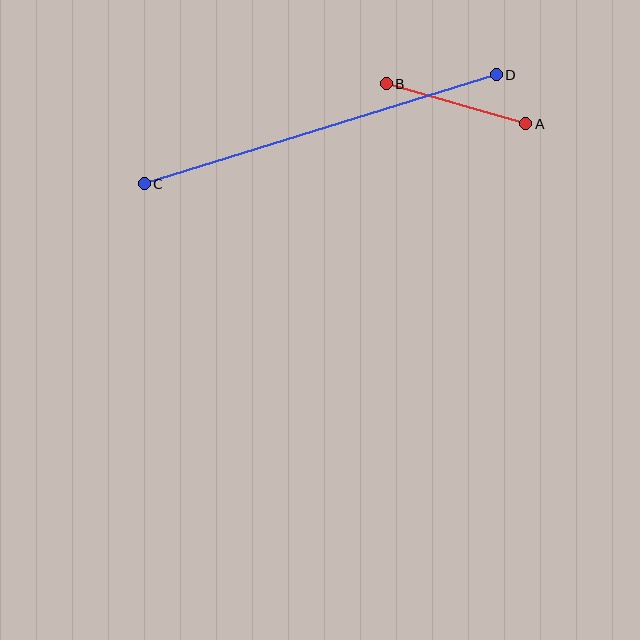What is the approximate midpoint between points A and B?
The midpoint is at approximately (456, 104) pixels.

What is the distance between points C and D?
The distance is approximately 369 pixels.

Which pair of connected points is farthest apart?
Points C and D are farthest apart.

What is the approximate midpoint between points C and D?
The midpoint is at approximately (320, 129) pixels.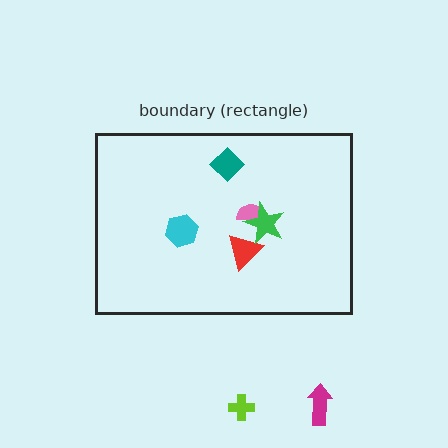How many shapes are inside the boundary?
5 inside, 2 outside.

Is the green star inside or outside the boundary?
Inside.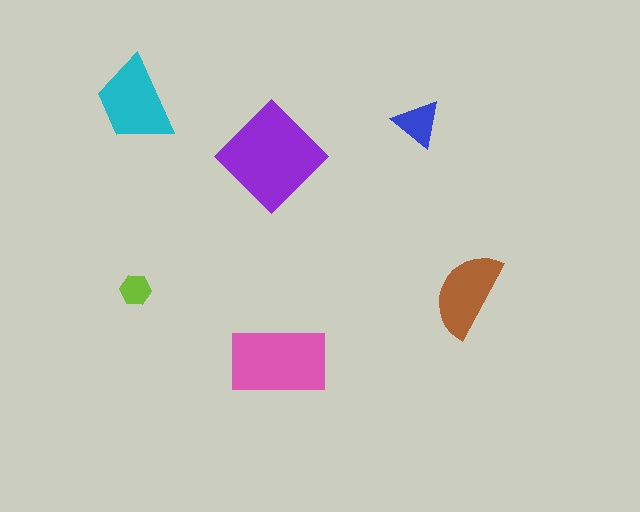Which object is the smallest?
The lime hexagon.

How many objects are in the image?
There are 6 objects in the image.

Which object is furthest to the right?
The brown semicircle is rightmost.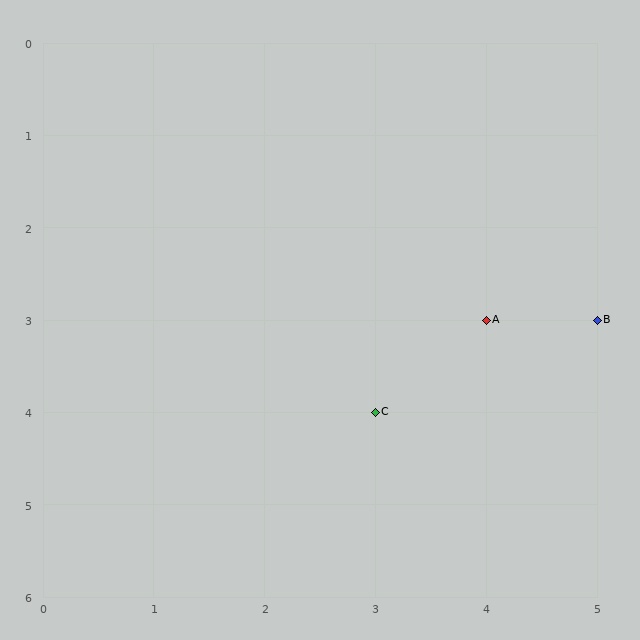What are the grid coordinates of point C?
Point C is at grid coordinates (3, 4).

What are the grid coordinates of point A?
Point A is at grid coordinates (4, 3).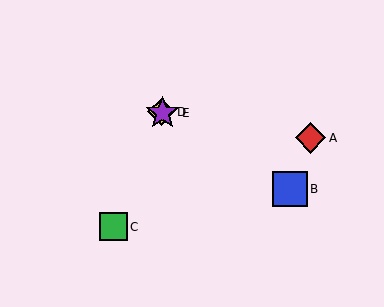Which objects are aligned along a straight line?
Objects B, D, E are aligned along a straight line.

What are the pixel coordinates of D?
Object D is at (161, 112).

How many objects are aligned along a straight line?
3 objects (B, D, E) are aligned along a straight line.